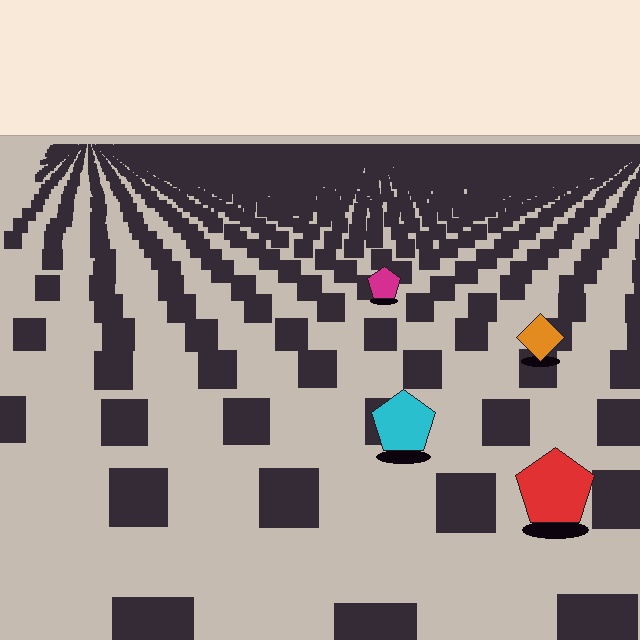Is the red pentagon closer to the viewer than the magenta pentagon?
Yes. The red pentagon is closer — you can tell from the texture gradient: the ground texture is coarser near it.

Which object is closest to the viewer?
The red pentagon is closest. The texture marks near it are larger and more spread out.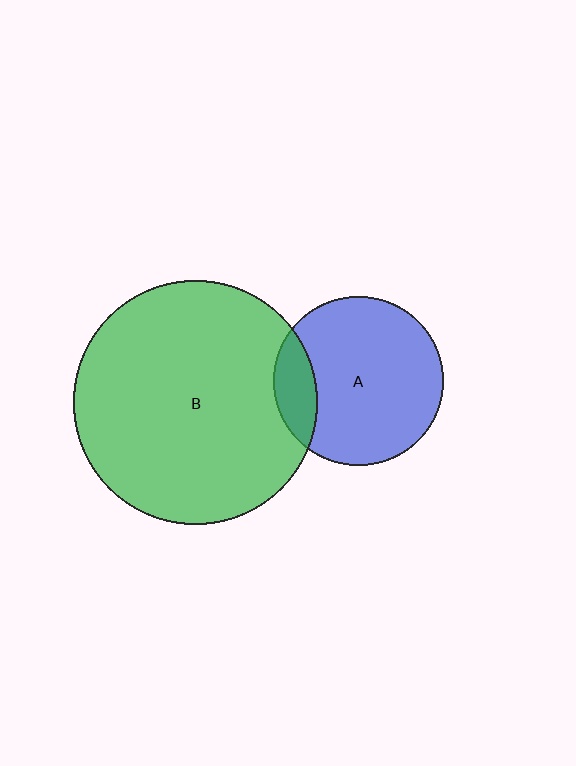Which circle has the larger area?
Circle B (green).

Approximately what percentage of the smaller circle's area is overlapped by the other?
Approximately 15%.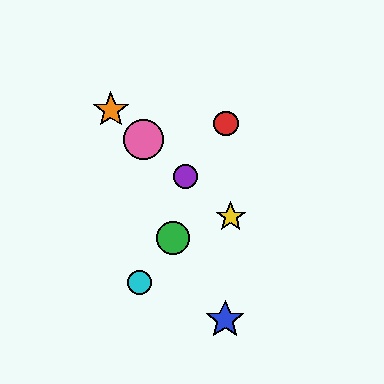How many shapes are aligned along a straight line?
4 shapes (the yellow star, the purple circle, the orange star, the pink circle) are aligned along a straight line.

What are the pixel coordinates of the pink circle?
The pink circle is at (144, 139).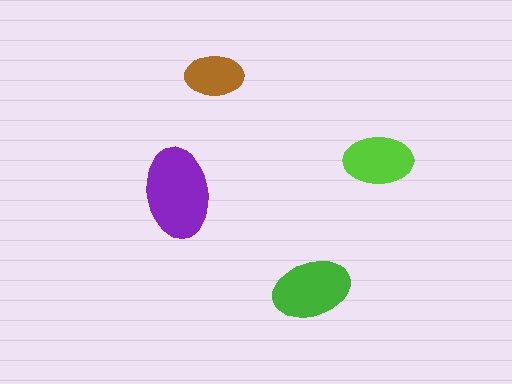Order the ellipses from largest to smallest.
the purple one, the green one, the lime one, the brown one.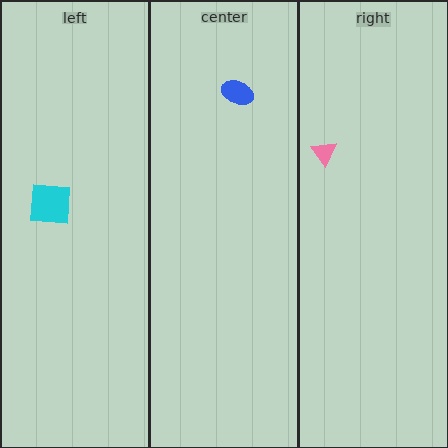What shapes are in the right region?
The pink triangle.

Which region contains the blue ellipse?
The center region.